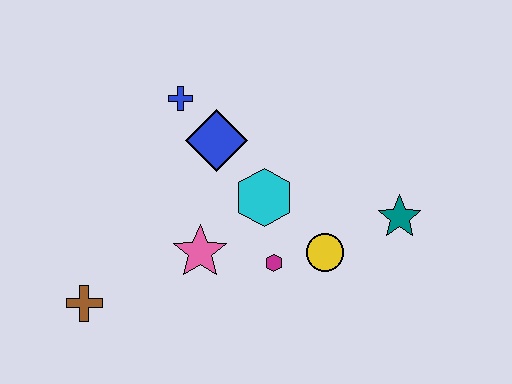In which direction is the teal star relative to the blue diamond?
The teal star is to the right of the blue diamond.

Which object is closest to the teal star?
The yellow circle is closest to the teal star.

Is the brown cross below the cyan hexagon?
Yes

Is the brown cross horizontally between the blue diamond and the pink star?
No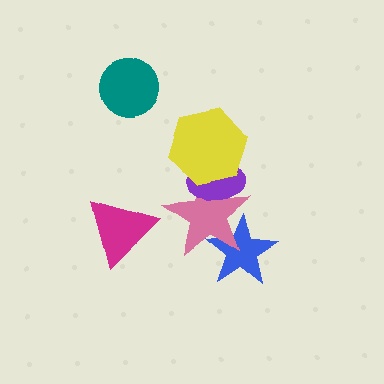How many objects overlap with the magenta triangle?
0 objects overlap with the magenta triangle.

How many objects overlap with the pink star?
3 objects overlap with the pink star.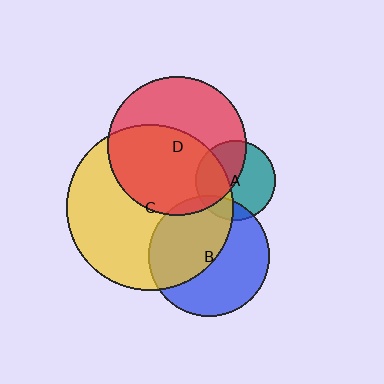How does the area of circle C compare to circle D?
Approximately 1.4 times.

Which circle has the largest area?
Circle C (yellow).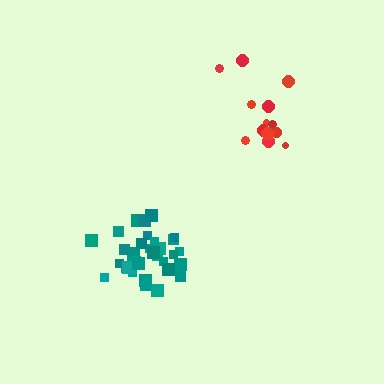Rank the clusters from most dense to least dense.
teal, red.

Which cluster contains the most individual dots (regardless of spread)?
Teal (35).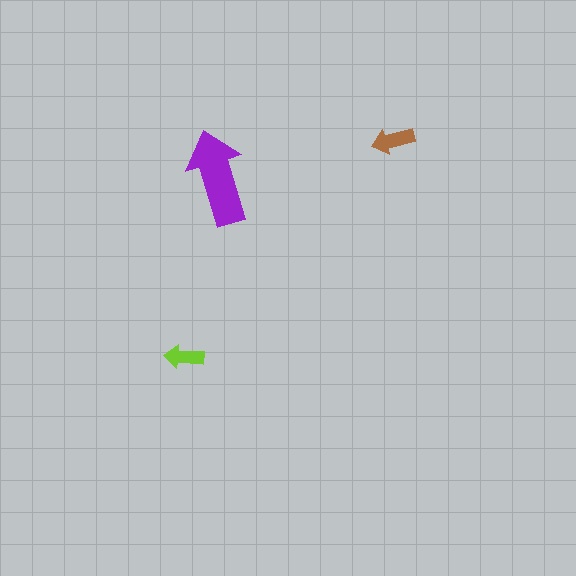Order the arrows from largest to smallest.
the purple one, the brown one, the lime one.